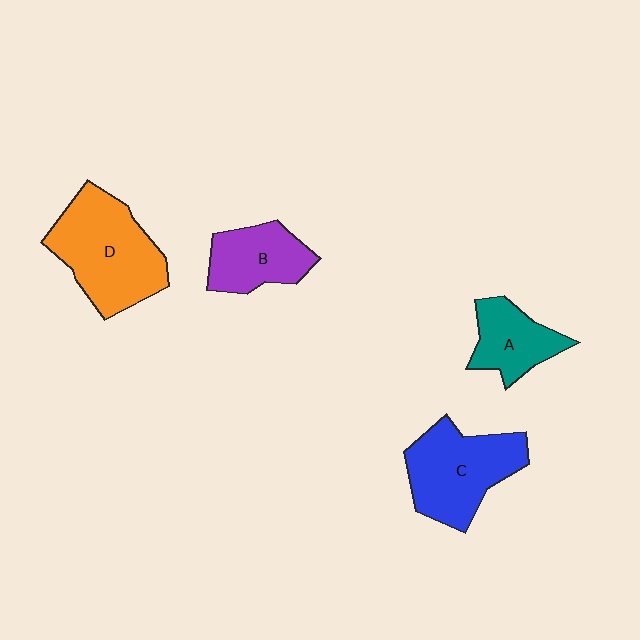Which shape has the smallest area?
Shape A (teal).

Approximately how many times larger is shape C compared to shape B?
Approximately 1.5 times.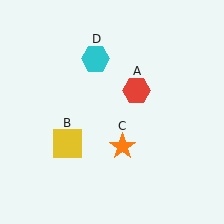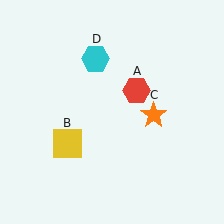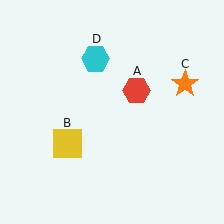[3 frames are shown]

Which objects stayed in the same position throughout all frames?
Red hexagon (object A) and yellow square (object B) and cyan hexagon (object D) remained stationary.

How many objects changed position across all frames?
1 object changed position: orange star (object C).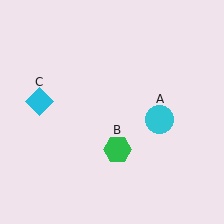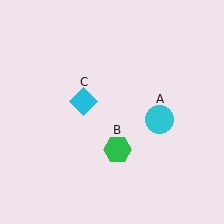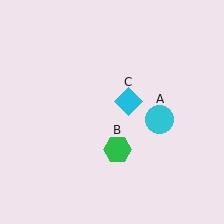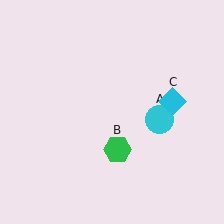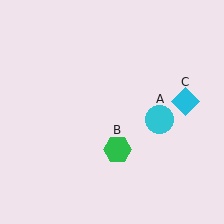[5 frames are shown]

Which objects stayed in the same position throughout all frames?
Cyan circle (object A) and green hexagon (object B) remained stationary.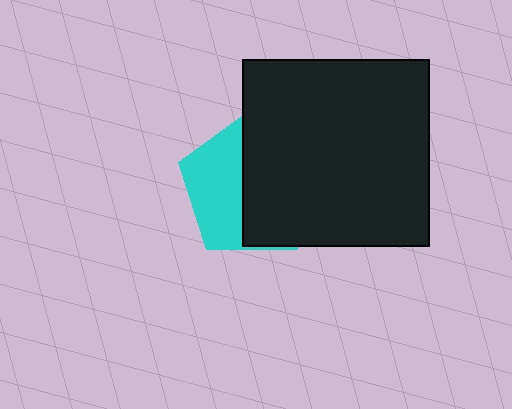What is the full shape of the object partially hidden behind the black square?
The partially hidden object is a cyan pentagon.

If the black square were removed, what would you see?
You would see the complete cyan pentagon.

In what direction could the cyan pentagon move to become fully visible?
The cyan pentagon could move left. That would shift it out from behind the black square entirely.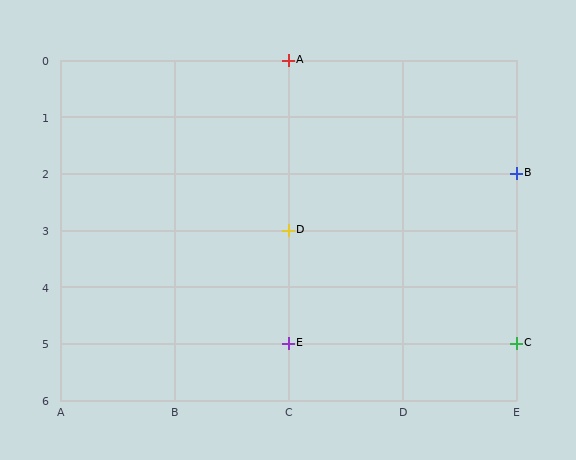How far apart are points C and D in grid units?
Points C and D are 2 columns and 2 rows apart (about 2.8 grid units diagonally).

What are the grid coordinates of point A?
Point A is at grid coordinates (C, 0).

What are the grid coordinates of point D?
Point D is at grid coordinates (C, 3).